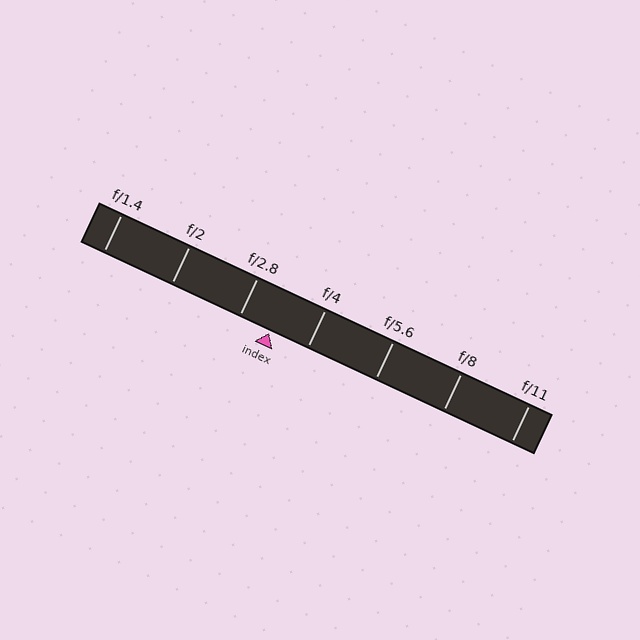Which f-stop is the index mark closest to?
The index mark is closest to f/2.8.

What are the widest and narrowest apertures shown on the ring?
The widest aperture shown is f/1.4 and the narrowest is f/11.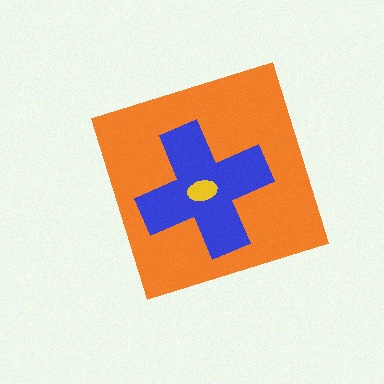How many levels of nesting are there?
3.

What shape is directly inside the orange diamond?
The blue cross.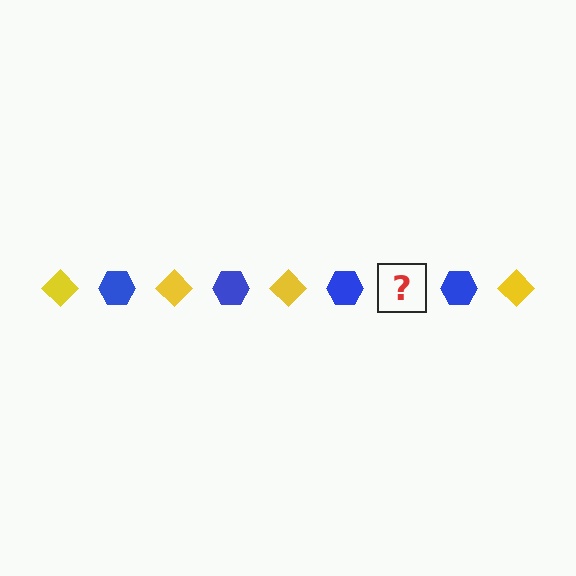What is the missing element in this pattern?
The missing element is a yellow diamond.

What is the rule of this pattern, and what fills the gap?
The rule is that the pattern alternates between yellow diamond and blue hexagon. The gap should be filled with a yellow diamond.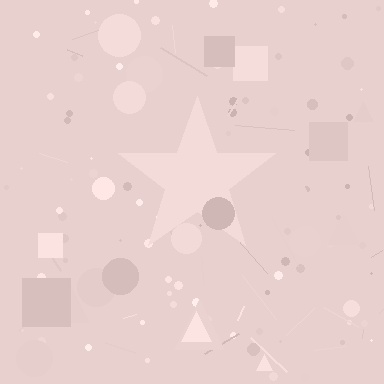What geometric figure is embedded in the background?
A star is embedded in the background.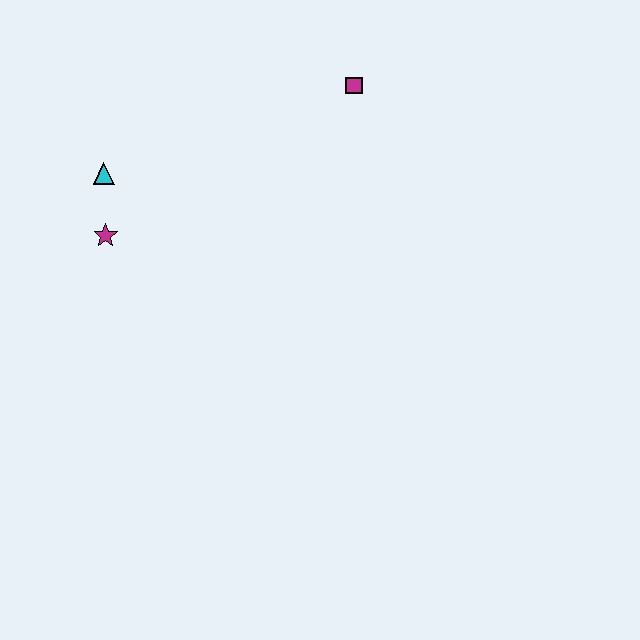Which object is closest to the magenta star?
The cyan triangle is closest to the magenta star.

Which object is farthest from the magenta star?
The magenta square is farthest from the magenta star.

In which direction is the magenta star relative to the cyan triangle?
The magenta star is below the cyan triangle.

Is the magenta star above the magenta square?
No